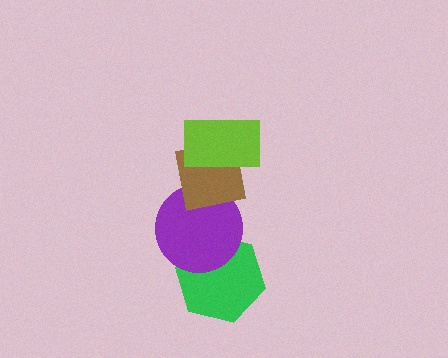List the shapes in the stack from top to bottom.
From top to bottom: the lime rectangle, the brown square, the purple circle, the green hexagon.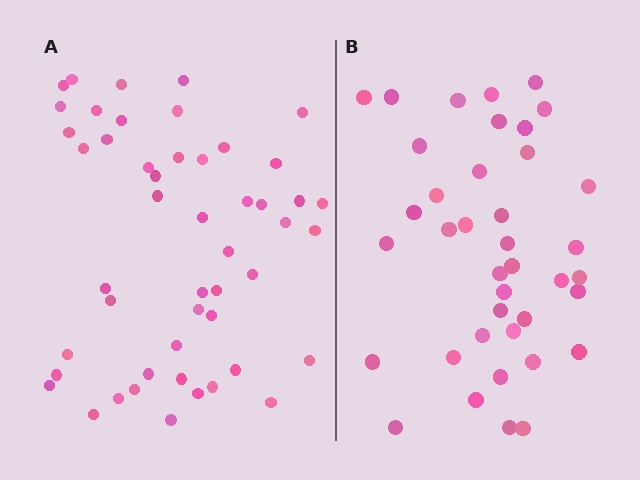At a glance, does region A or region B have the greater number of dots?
Region A (the left region) has more dots.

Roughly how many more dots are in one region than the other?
Region A has roughly 10 or so more dots than region B.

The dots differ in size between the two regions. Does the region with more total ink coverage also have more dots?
No. Region B has more total ink coverage because its dots are larger, but region A actually contains more individual dots. Total area can be misleading — the number of items is what matters here.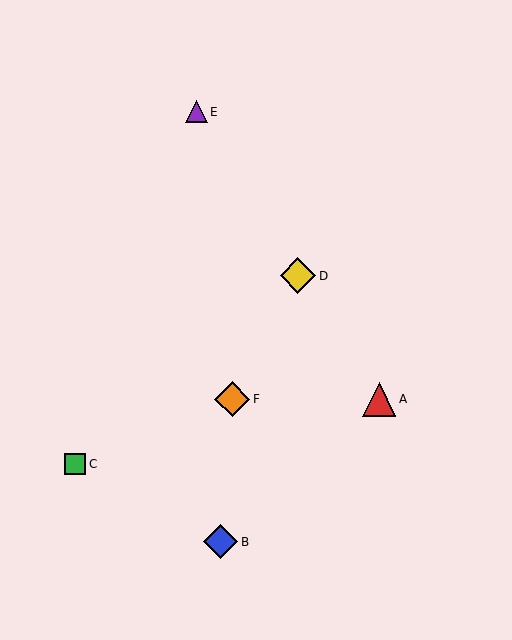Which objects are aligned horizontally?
Objects A, F are aligned horizontally.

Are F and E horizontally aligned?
No, F is at y≈399 and E is at y≈112.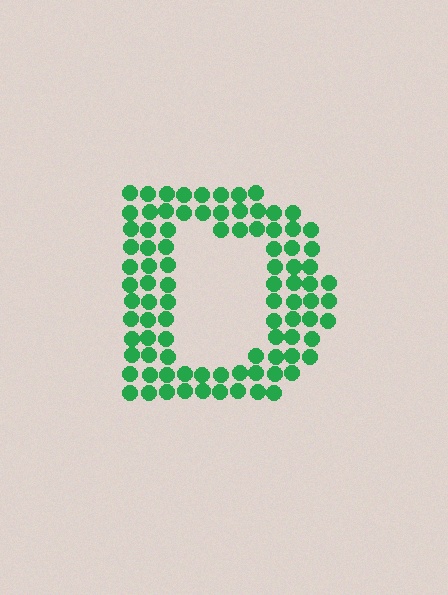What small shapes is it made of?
It is made of small circles.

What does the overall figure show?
The overall figure shows the letter D.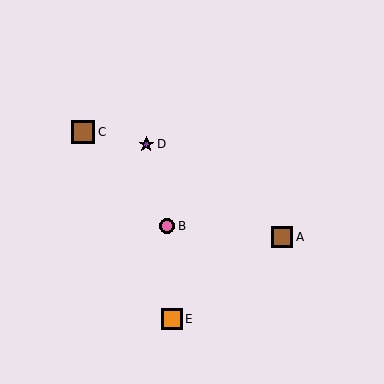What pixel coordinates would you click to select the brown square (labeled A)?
Click at (282, 237) to select the brown square A.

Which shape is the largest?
The brown square (labeled C) is the largest.